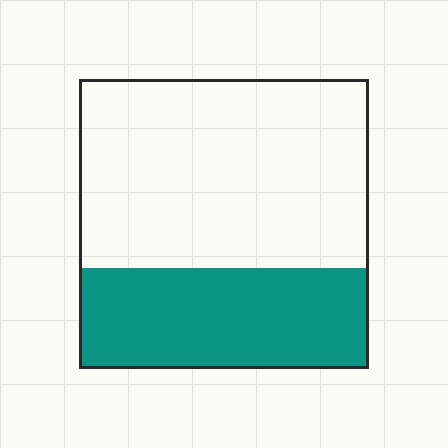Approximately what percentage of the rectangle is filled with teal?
Approximately 35%.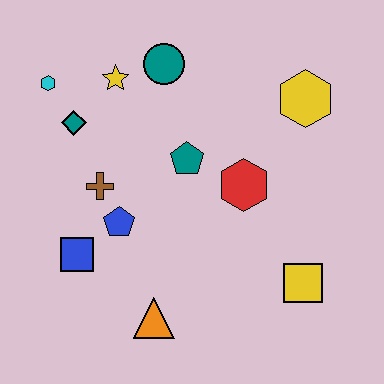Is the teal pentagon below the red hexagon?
No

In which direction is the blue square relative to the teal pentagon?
The blue square is to the left of the teal pentagon.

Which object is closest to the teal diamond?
The cyan hexagon is closest to the teal diamond.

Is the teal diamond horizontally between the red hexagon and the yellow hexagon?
No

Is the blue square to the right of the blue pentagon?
No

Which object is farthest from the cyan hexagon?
The yellow square is farthest from the cyan hexagon.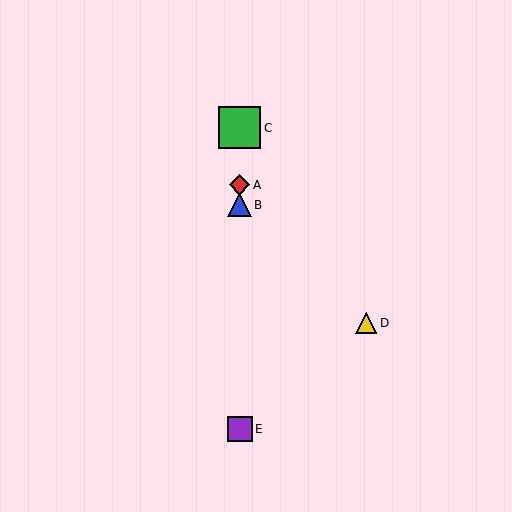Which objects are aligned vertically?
Objects A, B, C, E are aligned vertically.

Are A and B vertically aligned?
Yes, both are at x≈240.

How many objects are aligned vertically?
4 objects (A, B, C, E) are aligned vertically.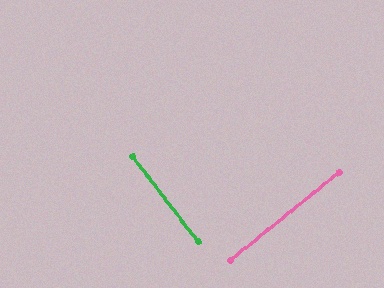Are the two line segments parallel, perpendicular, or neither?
Perpendicular — they meet at approximately 89°.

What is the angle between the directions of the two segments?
Approximately 89 degrees.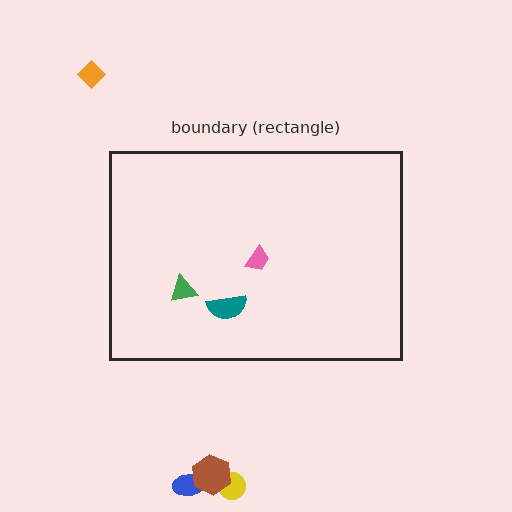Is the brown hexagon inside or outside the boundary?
Outside.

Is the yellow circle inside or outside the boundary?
Outside.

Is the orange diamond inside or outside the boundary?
Outside.